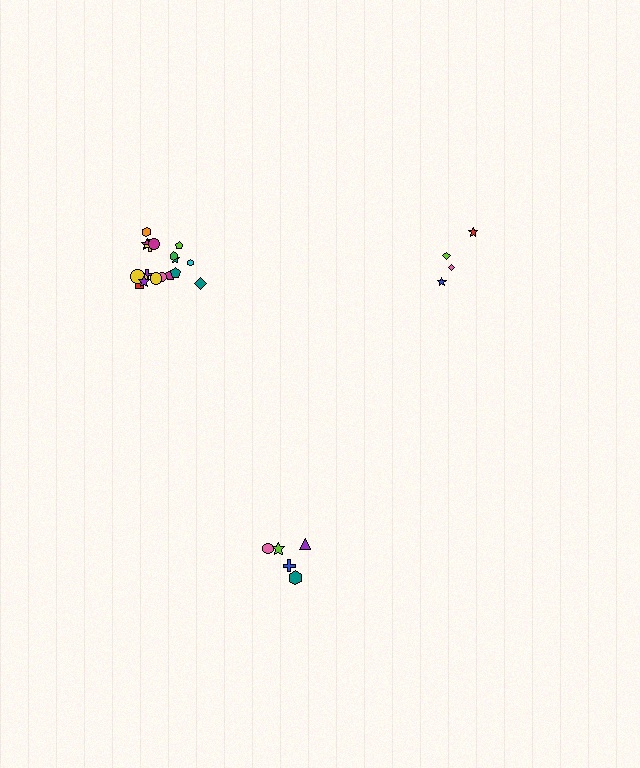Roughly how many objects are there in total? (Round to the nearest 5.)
Roughly 25 objects in total.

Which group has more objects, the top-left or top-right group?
The top-left group.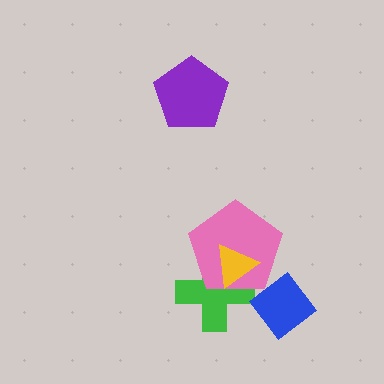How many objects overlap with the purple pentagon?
0 objects overlap with the purple pentagon.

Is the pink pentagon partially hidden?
Yes, it is partially covered by another shape.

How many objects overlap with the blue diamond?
1 object overlaps with the blue diamond.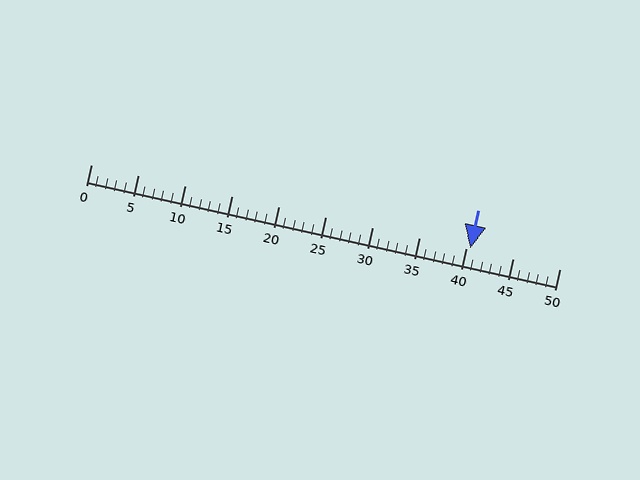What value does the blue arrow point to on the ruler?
The blue arrow points to approximately 40.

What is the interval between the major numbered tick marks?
The major tick marks are spaced 5 units apart.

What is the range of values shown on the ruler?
The ruler shows values from 0 to 50.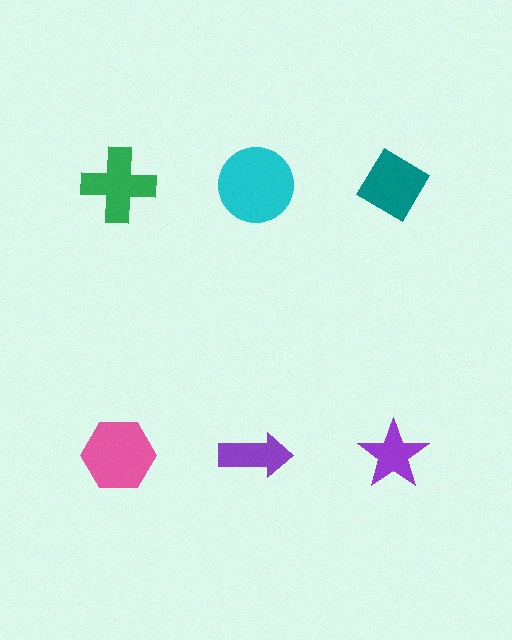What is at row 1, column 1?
A green cross.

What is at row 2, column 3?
A purple star.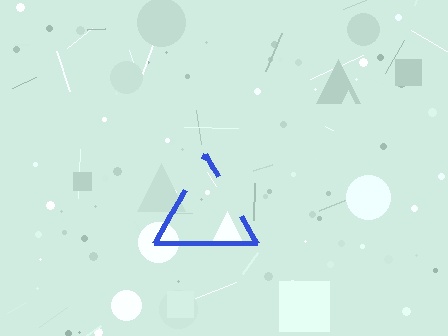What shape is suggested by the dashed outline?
The dashed outline suggests a triangle.